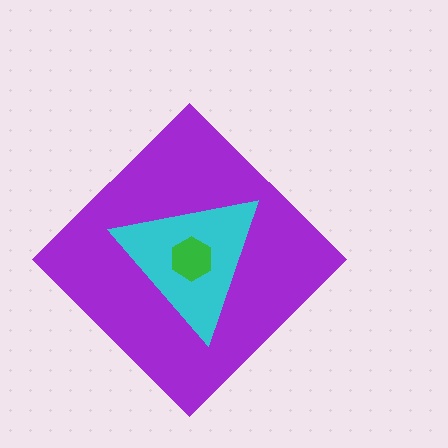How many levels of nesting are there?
3.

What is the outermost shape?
The purple diamond.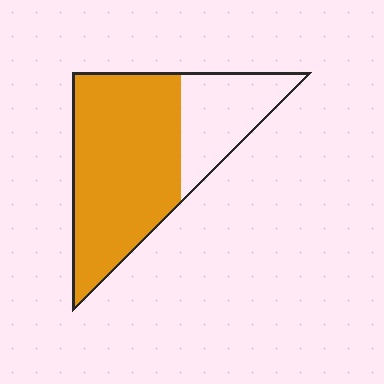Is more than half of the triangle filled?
Yes.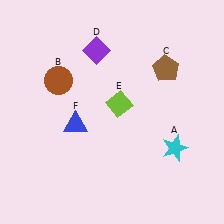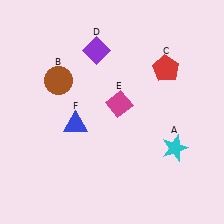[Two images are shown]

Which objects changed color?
C changed from brown to red. E changed from lime to magenta.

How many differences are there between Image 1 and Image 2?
There are 2 differences between the two images.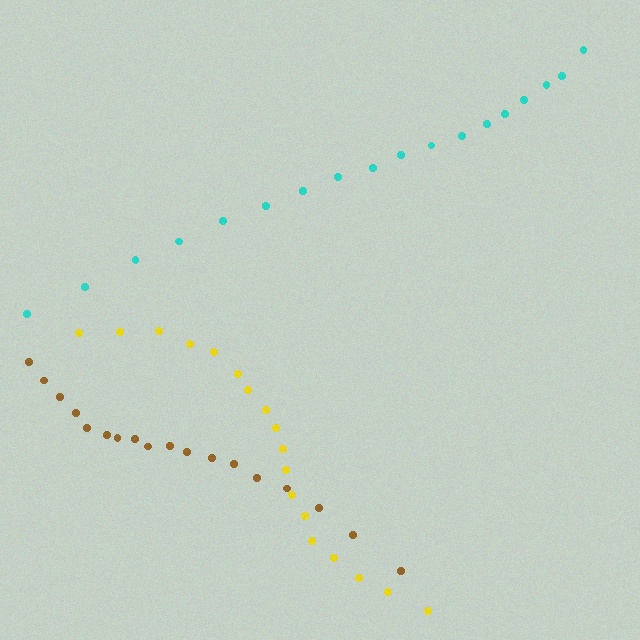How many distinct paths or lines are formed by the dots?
There are 3 distinct paths.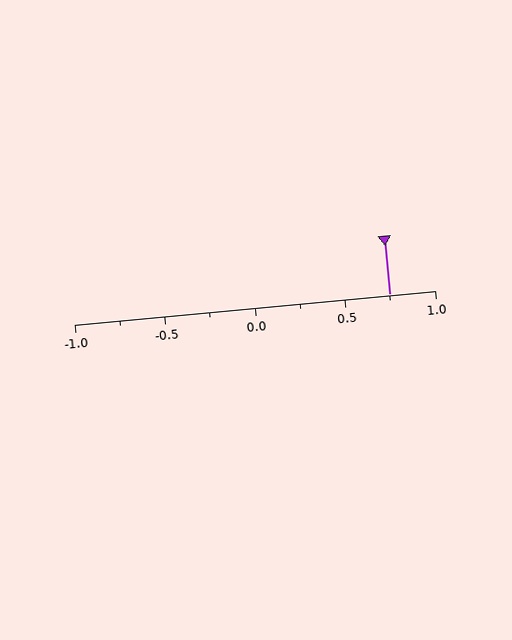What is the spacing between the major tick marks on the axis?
The major ticks are spaced 0.5 apart.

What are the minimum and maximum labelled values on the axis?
The axis runs from -1.0 to 1.0.